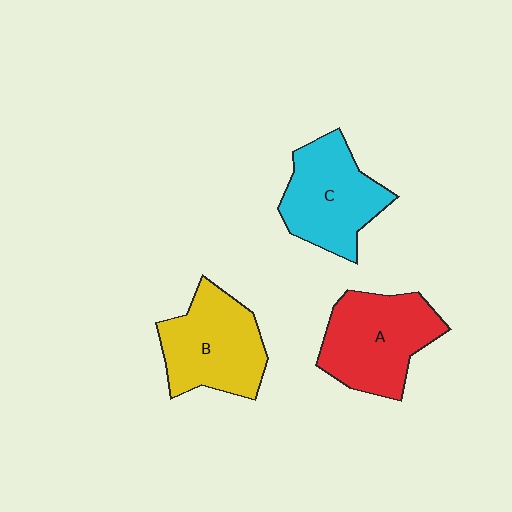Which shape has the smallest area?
Shape C (cyan).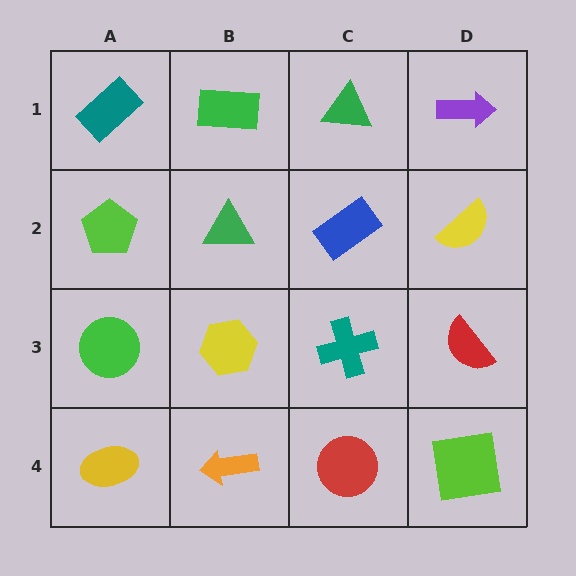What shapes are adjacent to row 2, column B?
A green rectangle (row 1, column B), a yellow hexagon (row 3, column B), a lime pentagon (row 2, column A), a blue rectangle (row 2, column C).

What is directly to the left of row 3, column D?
A teal cross.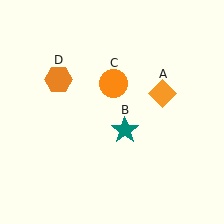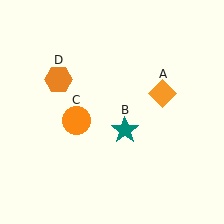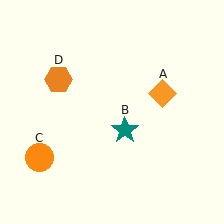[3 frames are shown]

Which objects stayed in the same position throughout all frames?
Orange diamond (object A) and teal star (object B) and orange hexagon (object D) remained stationary.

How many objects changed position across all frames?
1 object changed position: orange circle (object C).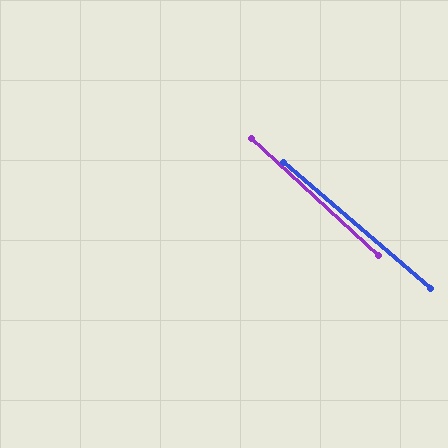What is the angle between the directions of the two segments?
Approximately 2 degrees.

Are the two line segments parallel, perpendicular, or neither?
Parallel — their directions differ by only 1.9°.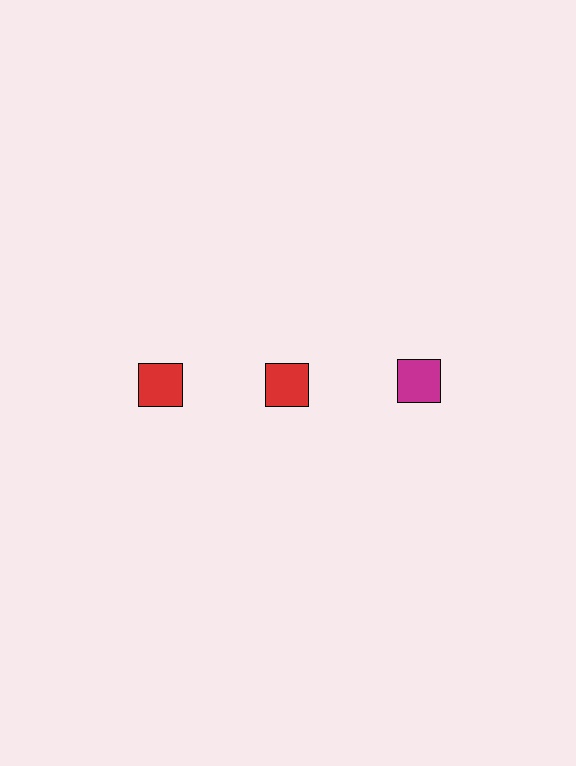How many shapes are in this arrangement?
There are 3 shapes arranged in a grid pattern.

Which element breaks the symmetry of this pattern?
The magenta square in the top row, center column breaks the symmetry. All other shapes are red squares.